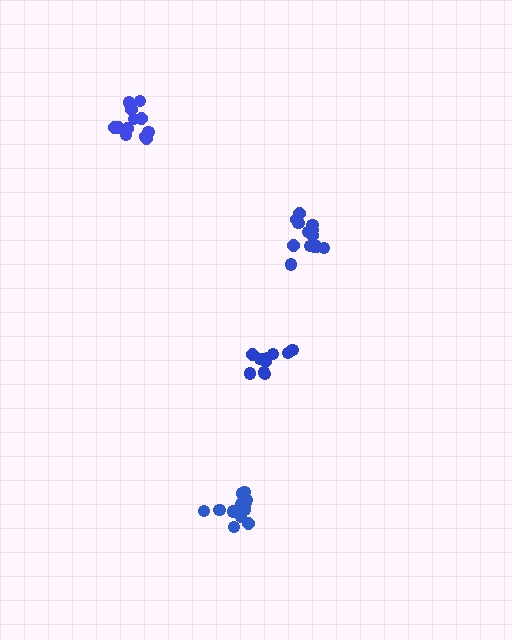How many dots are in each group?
Group 1: 10 dots, Group 2: 15 dots, Group 3: 13 dots, Group 4: 14 dots (52 total).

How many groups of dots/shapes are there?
There are 4 groups.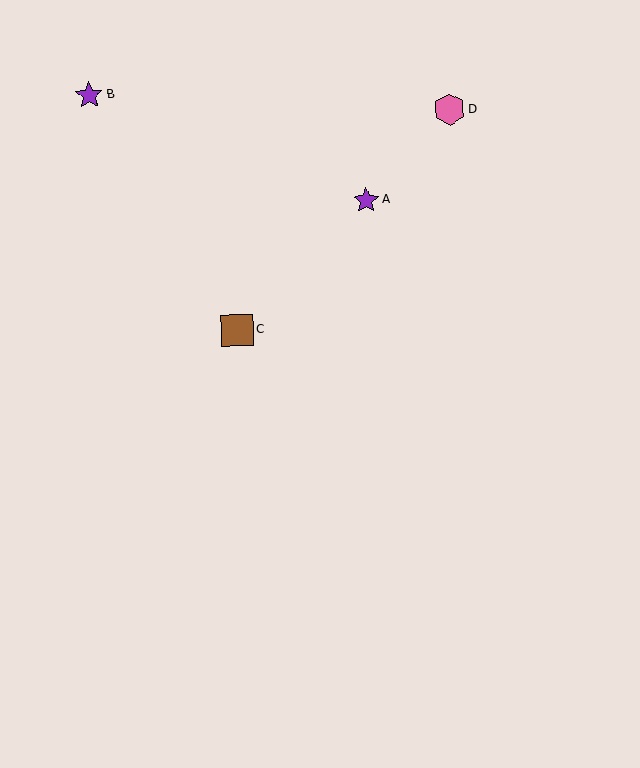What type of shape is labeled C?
Shape C is a brown square.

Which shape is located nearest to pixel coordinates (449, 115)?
The pink hexagon (labeled D) at (450, 109) is nearest to that location.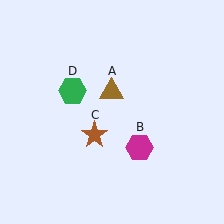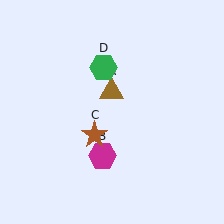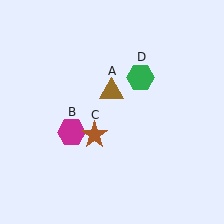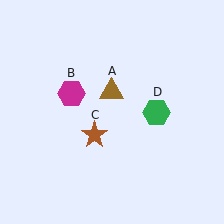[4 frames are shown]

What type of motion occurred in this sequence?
The magenta hexagon (object B), green hexagon (object D) rotated clockwise around the center of the scene.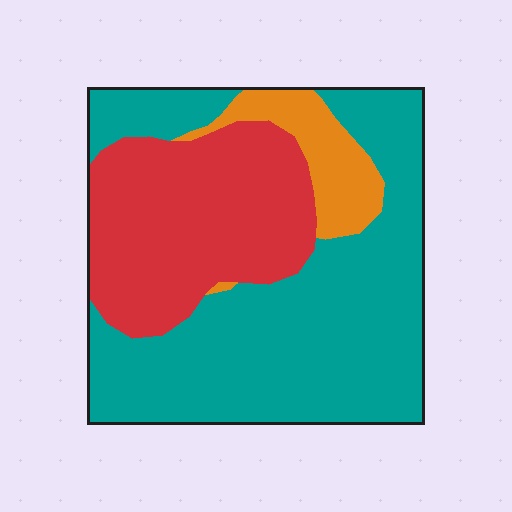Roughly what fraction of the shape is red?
Red takes up between a sixth and a third of the shape.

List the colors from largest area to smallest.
From largest to smallest: teal, red, orange.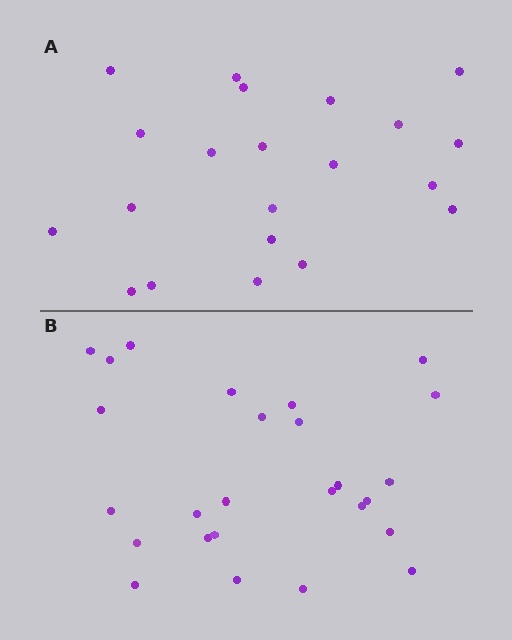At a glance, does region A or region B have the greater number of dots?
Region B (the bottom region) has more dots.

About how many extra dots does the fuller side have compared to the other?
Region B has about 5 more dots than region A.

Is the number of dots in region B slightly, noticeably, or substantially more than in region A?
Region B has only slightly more — the two regions are fairly close. The ratio is roughly 1.2 to 1.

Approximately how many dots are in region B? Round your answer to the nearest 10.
About 30 dots. (The exact count is 26, which rounds to 30.)